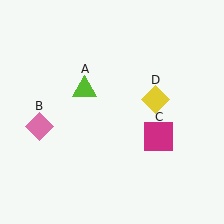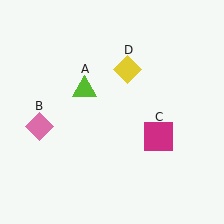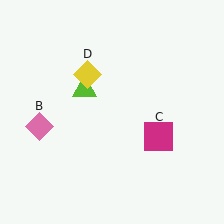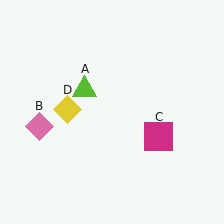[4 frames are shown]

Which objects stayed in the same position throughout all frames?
Lime triangle (object A) and pink diamond (object B) and magenta square (object C) remained stationary.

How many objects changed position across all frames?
1 object changed position: yellow diamond (object D).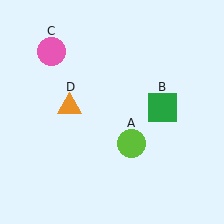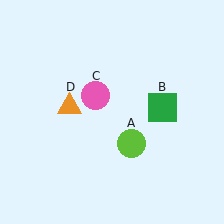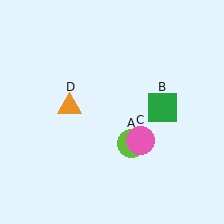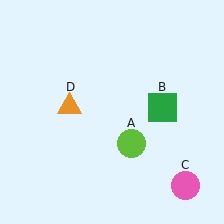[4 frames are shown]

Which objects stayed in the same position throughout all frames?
Lime circle (object A) and green square (object B) and orange triangle (object D) remained stationary.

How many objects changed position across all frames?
1 object changed position: pink circle (object C).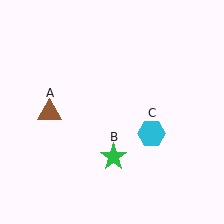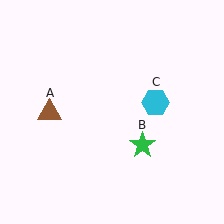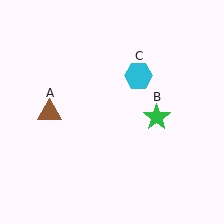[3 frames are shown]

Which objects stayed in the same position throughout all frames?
Brown triangle (object A) remained stationary.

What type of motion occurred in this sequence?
The green star (object B), cyan hexagon (object C) rotated counterclockwise around the center of the scene.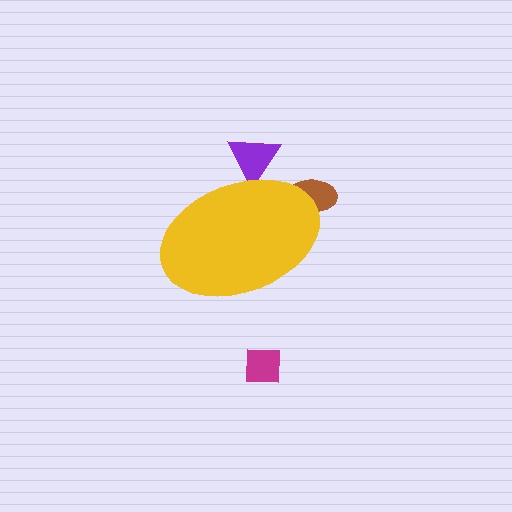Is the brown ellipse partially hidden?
Yes, the brown ellipse is partially hidden behind the yellow ellipse.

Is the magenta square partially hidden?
No, the magenta square is fully visible.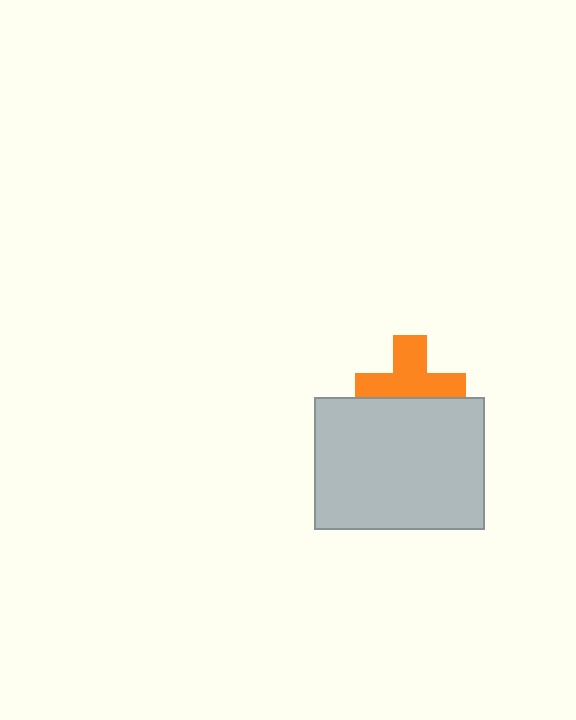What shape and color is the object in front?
The object in front is a light gray rectangle.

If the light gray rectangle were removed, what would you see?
You would see the complete orange cross.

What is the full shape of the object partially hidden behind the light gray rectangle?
The partially hidden object is an orange cross.